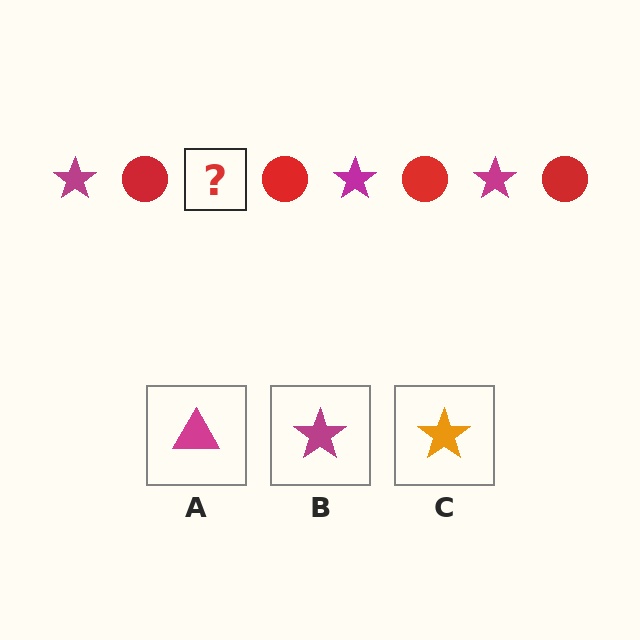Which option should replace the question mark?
Option B.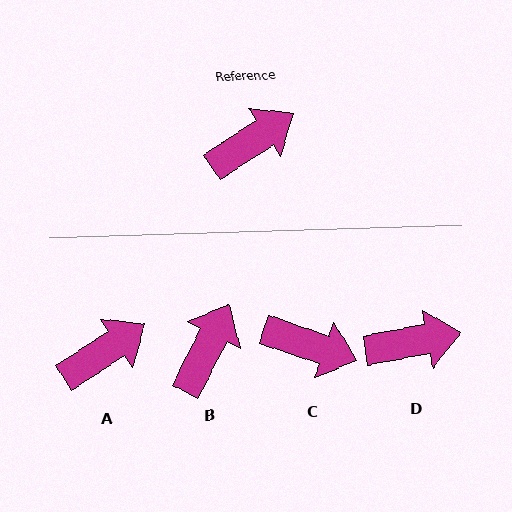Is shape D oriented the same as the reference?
No, it is off by about 23 degrees.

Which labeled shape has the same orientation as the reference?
A.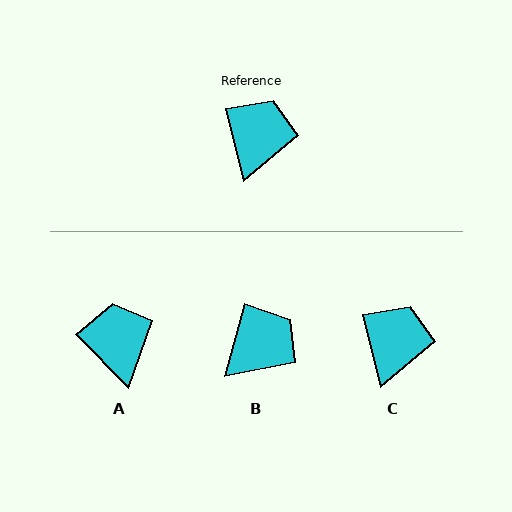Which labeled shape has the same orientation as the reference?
C.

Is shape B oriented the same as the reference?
No, it is off by about 29 degrees.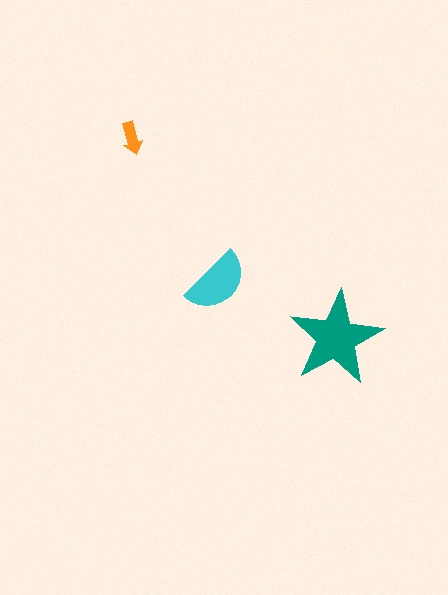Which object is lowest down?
The teal star is bottommost.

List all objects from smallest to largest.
The orange arrow, the cyan semicircle, the teal star.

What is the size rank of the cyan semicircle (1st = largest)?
2nd.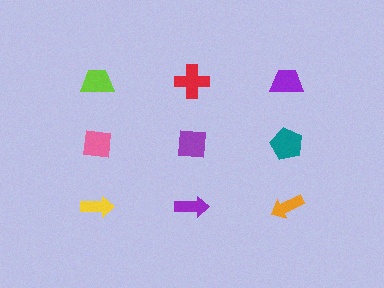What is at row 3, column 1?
A yellow arrow.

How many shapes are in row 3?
3 shapes.